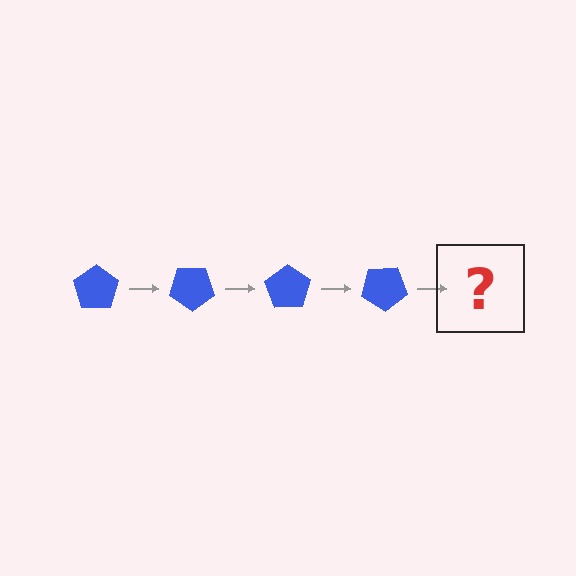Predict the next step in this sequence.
The next step is a blue pentagon rotated 140 degrees.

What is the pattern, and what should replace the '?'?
The pattern is that the pentagon rotates 35 degrees each step. The '?' should be a blue pentagon rotated 140 degrees.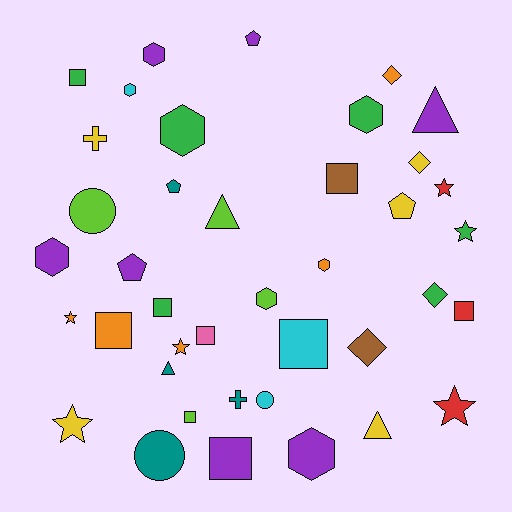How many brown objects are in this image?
There are 2 brown objects.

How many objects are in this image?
There are 40 objects.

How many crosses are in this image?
There are 2 crosses.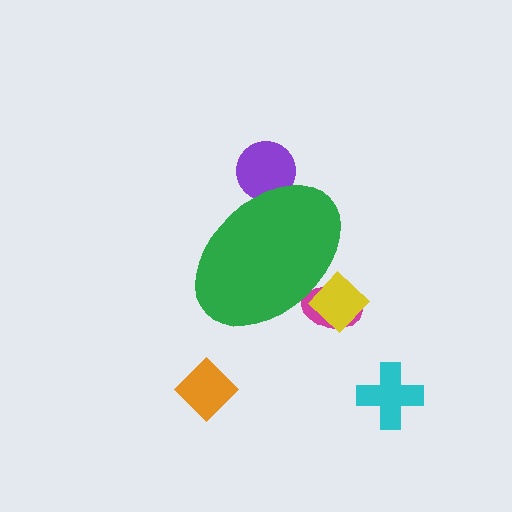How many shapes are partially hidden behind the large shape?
3 shapes are partially hidden.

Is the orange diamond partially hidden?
No, the orange diamond is fully visible.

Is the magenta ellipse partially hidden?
Yes, the magenta ellipse is partially hidden behind the green ellipse.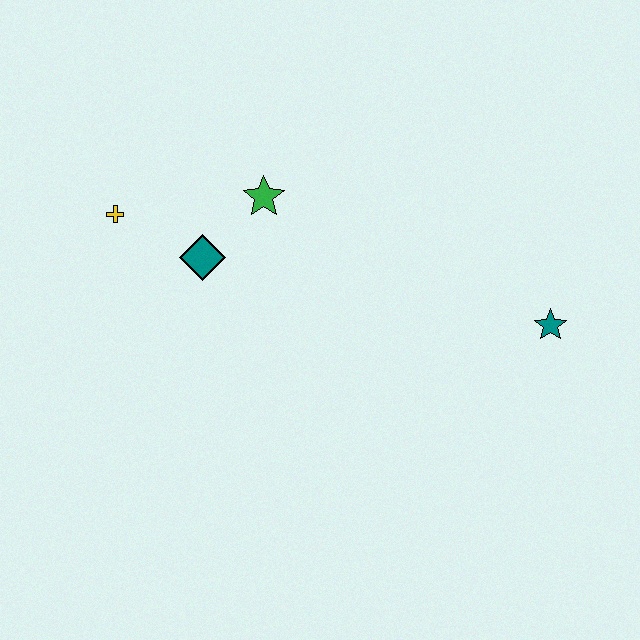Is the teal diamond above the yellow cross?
No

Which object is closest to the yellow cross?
The teal diamond is closest to the yellow cross.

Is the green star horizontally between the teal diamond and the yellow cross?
No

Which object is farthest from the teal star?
The yellow cross is farthest from the teal star.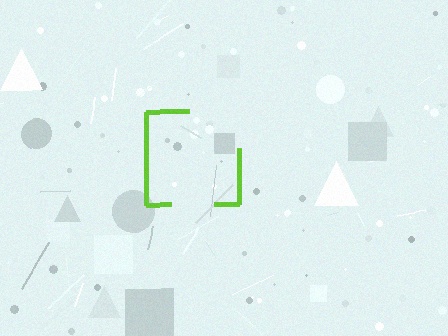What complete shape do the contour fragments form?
The contour fragments form a square.